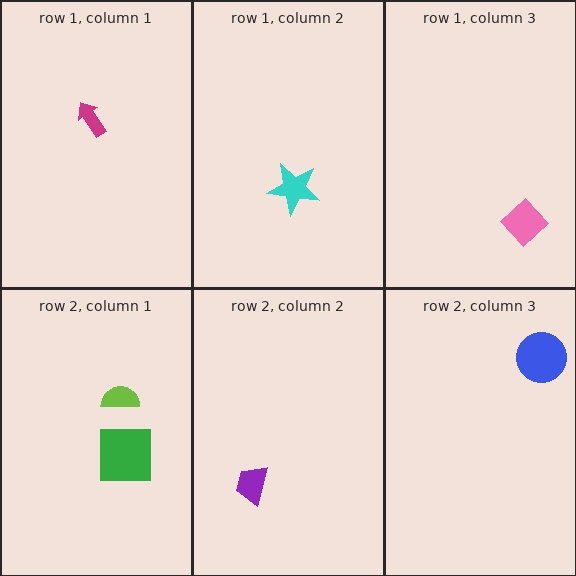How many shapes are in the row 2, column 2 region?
1.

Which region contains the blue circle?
The row 2, column 3 region.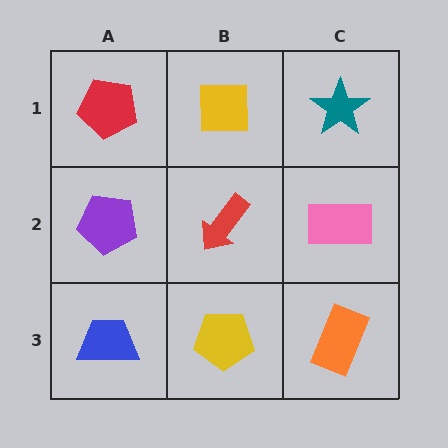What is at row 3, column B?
A yellow pentagon.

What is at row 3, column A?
A blue trapezoid.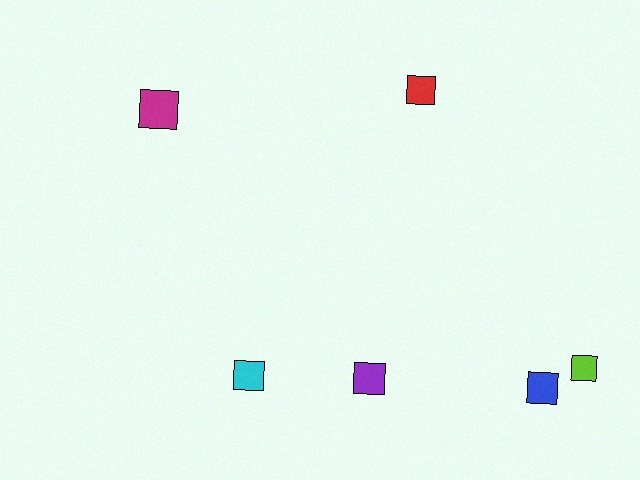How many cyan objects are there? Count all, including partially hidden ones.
There is 1 cyan object.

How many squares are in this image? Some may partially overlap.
There are 6 squares.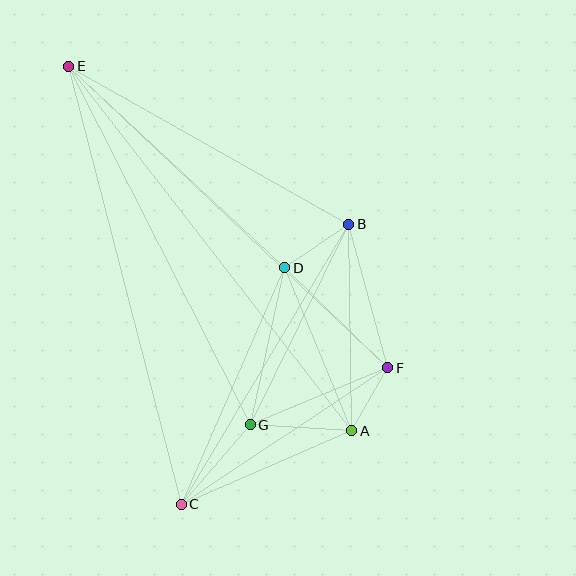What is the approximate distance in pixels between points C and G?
The distance between C and G is approximately 106 pixels.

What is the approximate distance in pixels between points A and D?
The distance between A and D is approximately 177 pixels.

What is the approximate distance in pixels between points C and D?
The distance between C and D is approximately 258 pixels.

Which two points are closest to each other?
Points A and F are closest to each other.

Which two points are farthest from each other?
Points A and E are farthest from each other.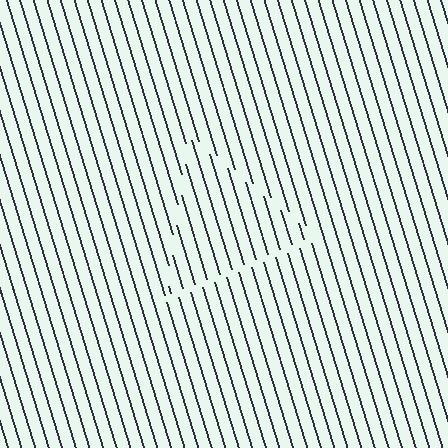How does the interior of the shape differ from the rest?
The interior of the shape contains the same grating, shifted by half a period — the contour is defined by the phase discontinuity where line-ends from the inner and outer gratings abut.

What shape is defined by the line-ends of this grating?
An illusory triangle. The interior of the shape contains the same grating, shifted by half a period — the contour is defined by the phase discontinuity where line-ends from the inner and outer gratings abut.